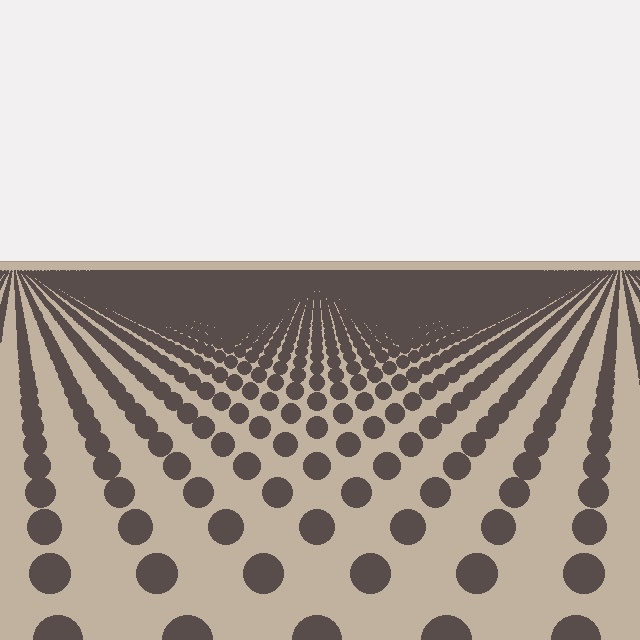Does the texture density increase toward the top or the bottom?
Density increases toward the top.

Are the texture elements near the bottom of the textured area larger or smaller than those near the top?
Larger. Near the bottom, elements are closer to the viewer and appear at a bigger on-screen size.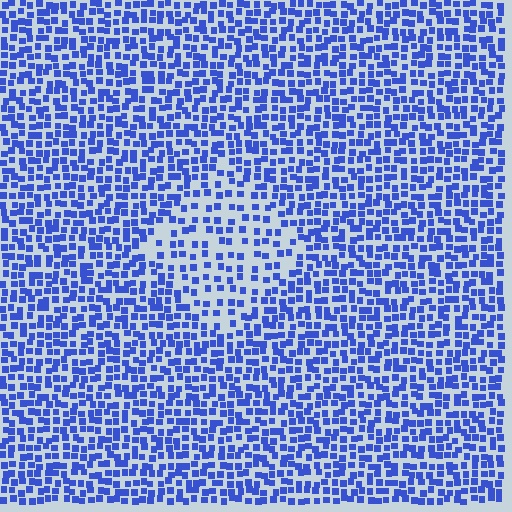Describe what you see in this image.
The image contains small blue elements arranged at two different densities. A diamond-shaped region is visible where the elements are less densely packed than the surrounding area.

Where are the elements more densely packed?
The elements are more densely packed outside the diamond boundary.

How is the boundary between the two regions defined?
The boundary is defined by a change in element density (approximately 1.9x ratio). All elements are the same color, size, and shape.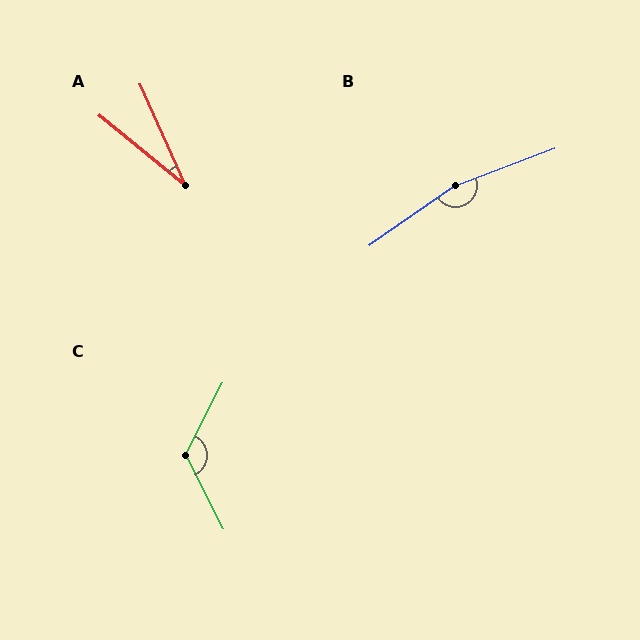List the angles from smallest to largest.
A (27°), C (126°), B (166°).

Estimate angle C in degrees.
Approximately 126 degrees.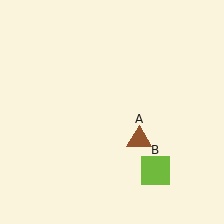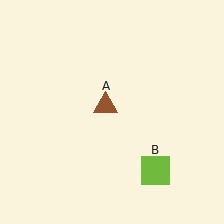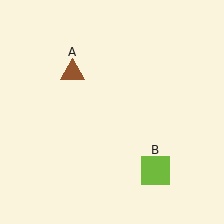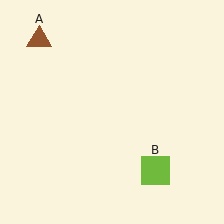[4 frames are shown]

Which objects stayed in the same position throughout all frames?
Lime square (object B) remained stationary.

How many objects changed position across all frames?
1 object changed position: brown triangle (object A).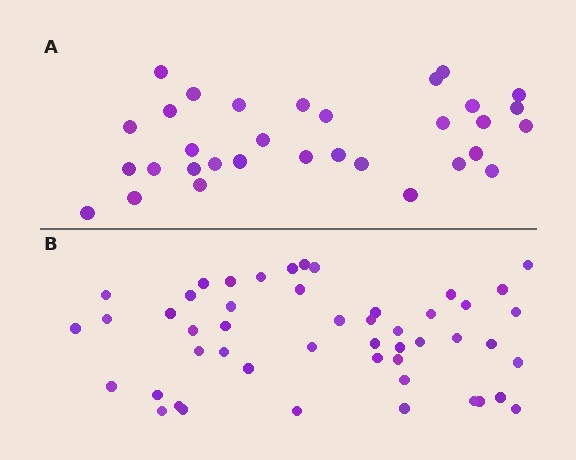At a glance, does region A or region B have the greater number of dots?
Region B (the bottom region) has more dots.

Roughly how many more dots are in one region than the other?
Region B has approximately 15 more dots than region A.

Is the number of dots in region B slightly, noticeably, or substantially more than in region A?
Region B has substantially more. The ratio is roughly 1.5 to 1.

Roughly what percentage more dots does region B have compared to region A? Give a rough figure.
About 55% more.